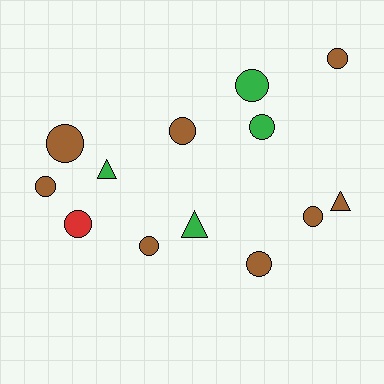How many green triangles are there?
There are 2 green triangles.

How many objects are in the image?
There are 13 objects.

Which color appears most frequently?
Brown, with 8 objects.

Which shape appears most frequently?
Circle, with 10 objects.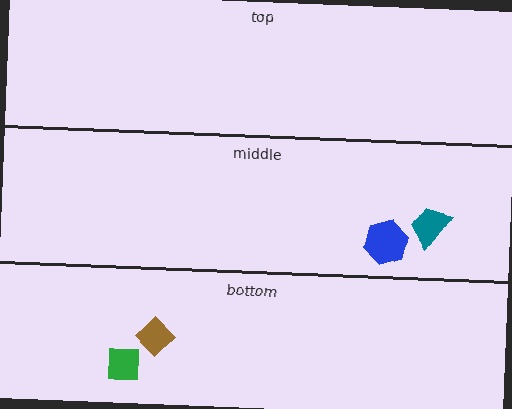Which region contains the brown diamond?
The bottom region.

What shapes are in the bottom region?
The brown diamond, the green square.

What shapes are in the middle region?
The blue hexagon, the teal trapezoid.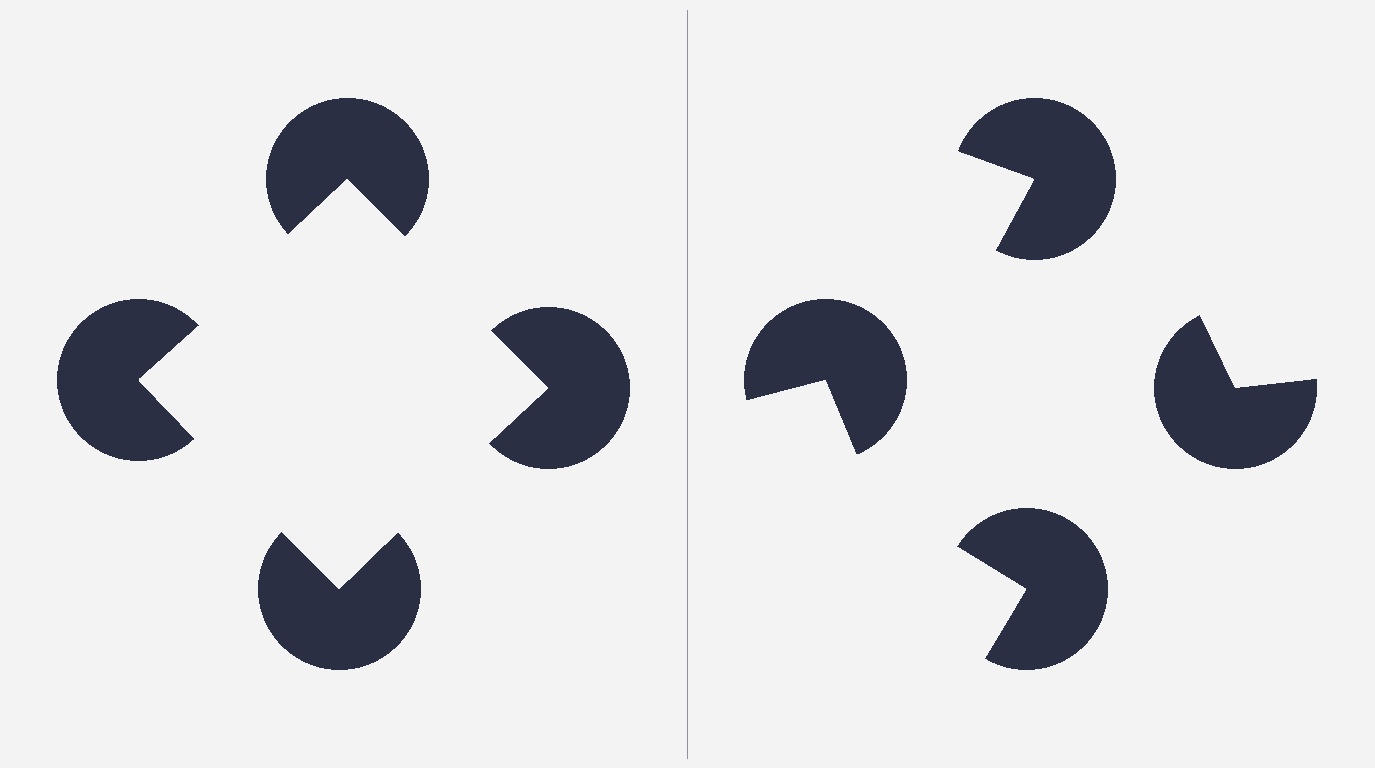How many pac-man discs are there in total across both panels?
8 — 4 on each side.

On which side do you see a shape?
An illusory square appears on the left side. On the right side the wedge cuts are rotated, so no coherent shape forms.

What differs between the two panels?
The pac-man discs are positioned identically on both sides; only the wedge orientations differ. On the left they align to a square; on the right they are misaligned.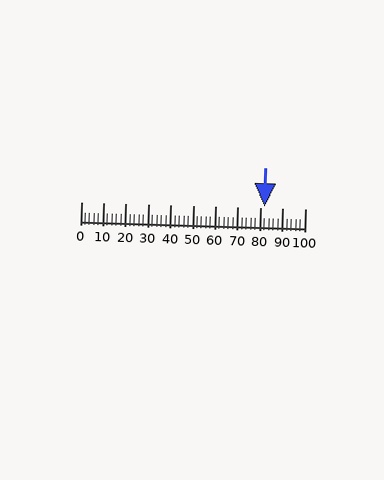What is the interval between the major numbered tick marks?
The major tick marks are spaced 10 units apart.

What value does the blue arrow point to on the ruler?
The blue arrow points to approximately 82.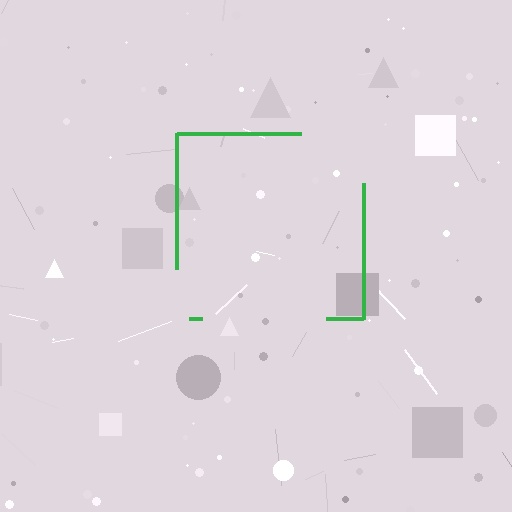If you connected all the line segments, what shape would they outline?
They would outline a square.